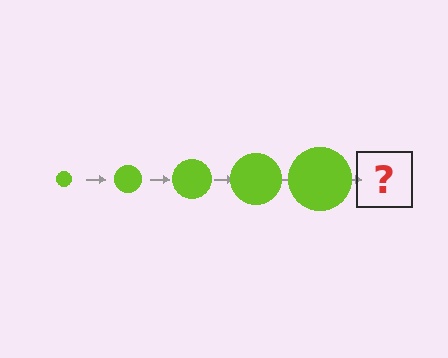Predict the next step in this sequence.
The next step is a lime circle, larger than the previous one.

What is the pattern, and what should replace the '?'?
The pattern is that the circle gets progressively larger each step. The '?' should be a lime circle, larger than the previous one.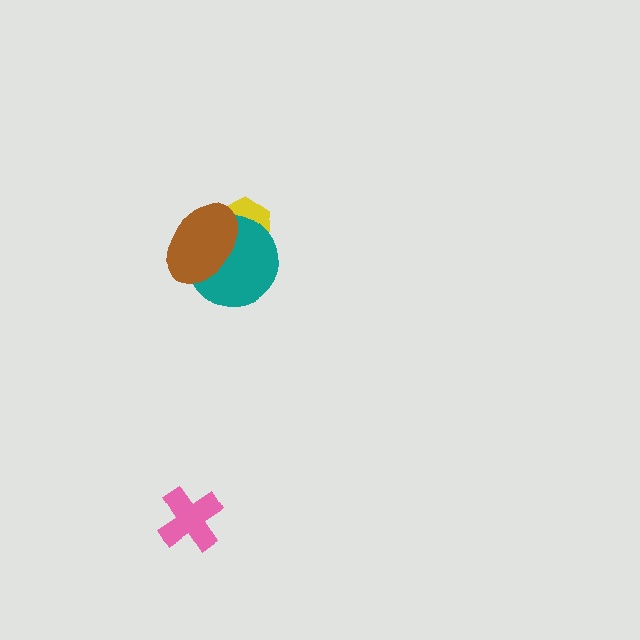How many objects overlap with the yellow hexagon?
2 objects overlap with the yellow hexagon.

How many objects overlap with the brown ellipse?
2 objects overlap with the brown ellipse.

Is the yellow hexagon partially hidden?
Yes, it is partially covered by another shape.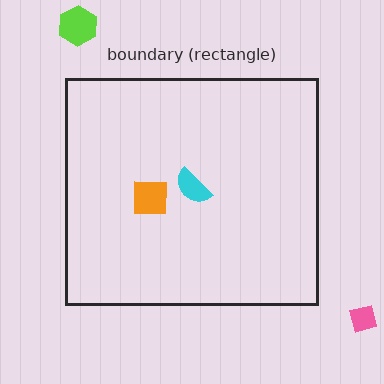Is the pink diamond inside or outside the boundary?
Outside.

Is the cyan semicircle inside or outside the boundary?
Inside.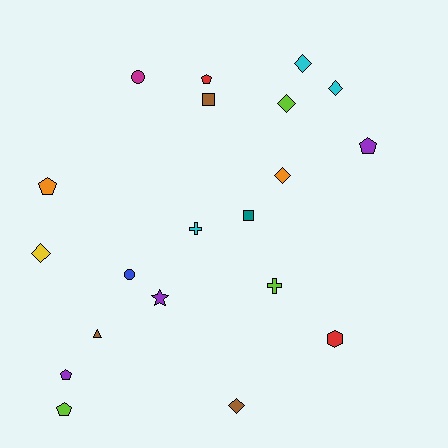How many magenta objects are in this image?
There is 1 magenta object.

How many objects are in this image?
There are 20 objects.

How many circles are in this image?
There are 2 circles.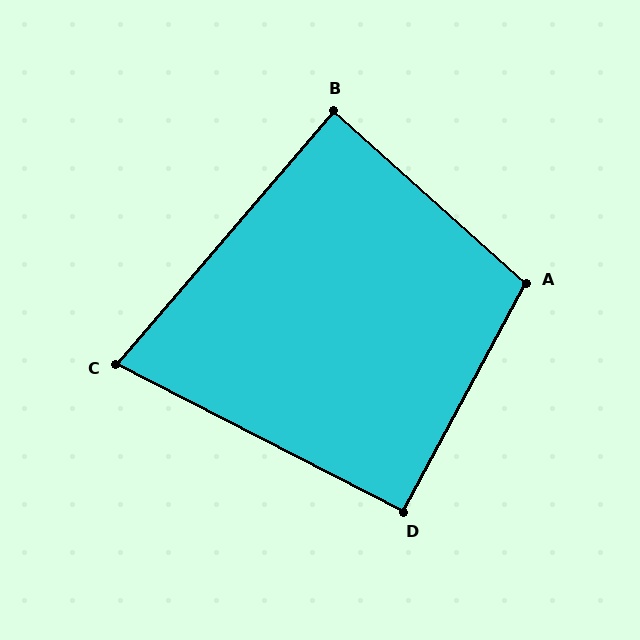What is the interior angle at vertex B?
Approximately 89 degrees (approximately right).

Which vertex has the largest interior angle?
A, at approximately 104 degrees.